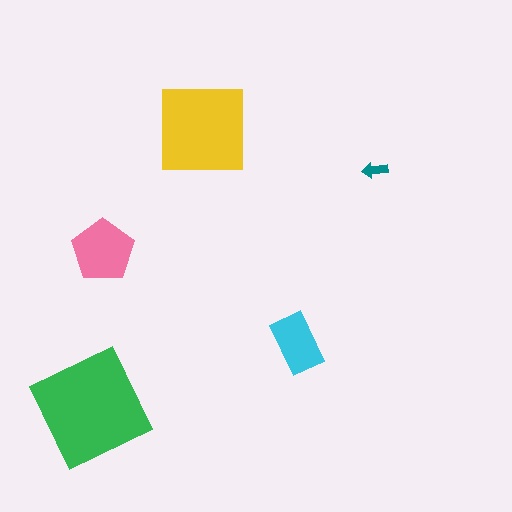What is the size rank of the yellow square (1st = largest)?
2nd.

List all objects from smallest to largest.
The teal arrow, the cyan rectangle, the pink pentagon, the yellow square, the green diamond.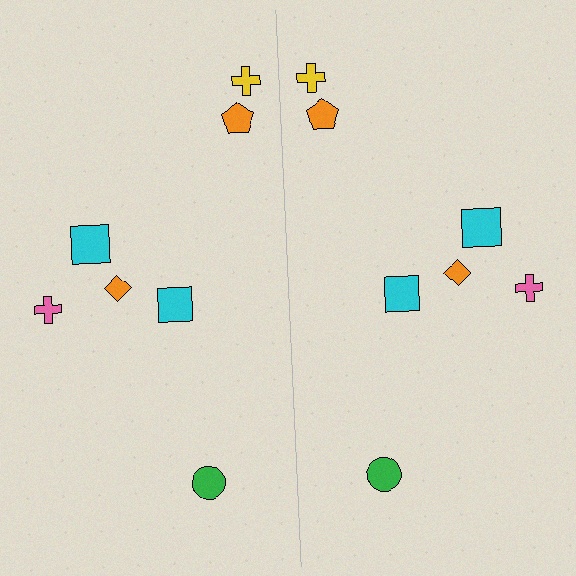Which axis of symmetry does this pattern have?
The pattern has a vertical axis of symmetry running through the center of the image.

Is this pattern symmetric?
Yes, this pattern has bilateral (reflection) symmetry.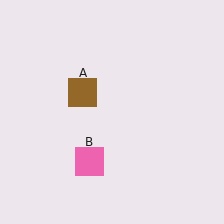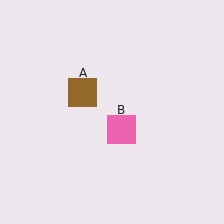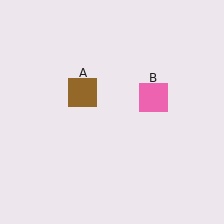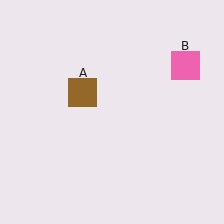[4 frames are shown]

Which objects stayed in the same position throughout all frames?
Brown square (object A) remained stationary.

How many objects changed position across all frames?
1 object changed position: pink square (object B).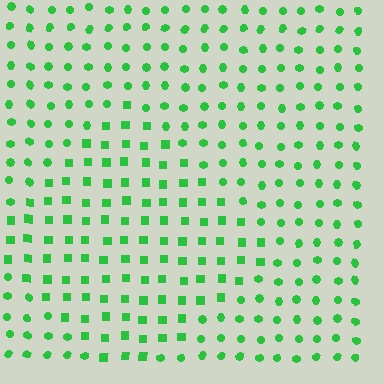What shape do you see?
I see a diamond.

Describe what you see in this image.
The image is filled with small green elements arranged in a uniform grid. A diamond-shaped region contains squares, while the surrounding area contains circles. The boundary is defined purely by the change in element shape.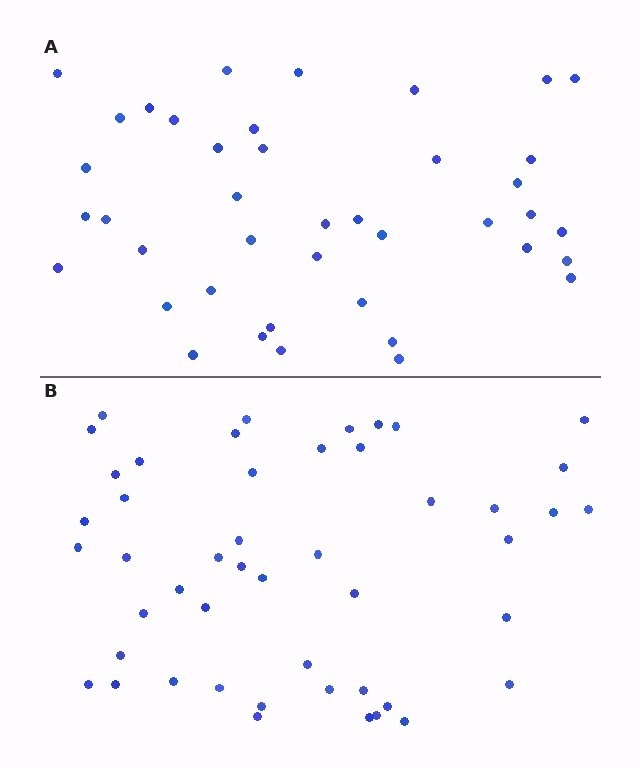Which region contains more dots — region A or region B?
Region B (the bottom region) has more dots.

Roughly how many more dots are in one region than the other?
Region B has roughly 8 or so more dots than region A.